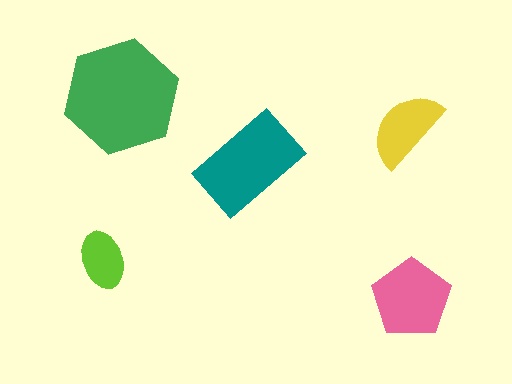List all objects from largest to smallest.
The green hexagon, the teal rectangle, the pink pentagon, the yellow semicircle, the lime ellipse.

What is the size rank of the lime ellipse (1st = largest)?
5th.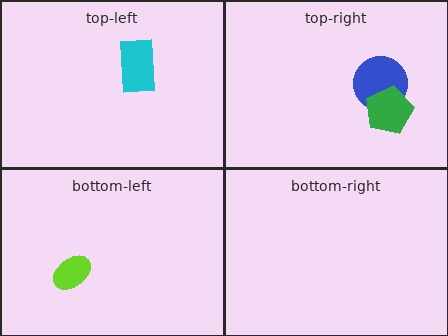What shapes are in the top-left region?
The cyan rectangle.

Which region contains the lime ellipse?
The bottom-left region.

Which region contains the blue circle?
The top-right region.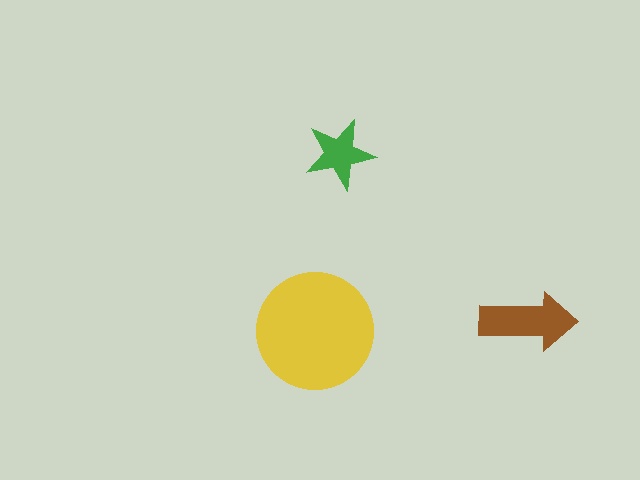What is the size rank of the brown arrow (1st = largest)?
2nd.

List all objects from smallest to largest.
The green star, the brown arrow, the yellow circle.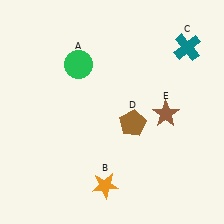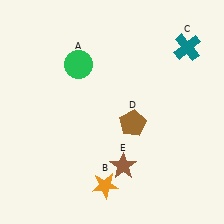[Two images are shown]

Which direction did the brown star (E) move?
The brown star (E) moved down.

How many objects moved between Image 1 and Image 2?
1 object moved between the two images.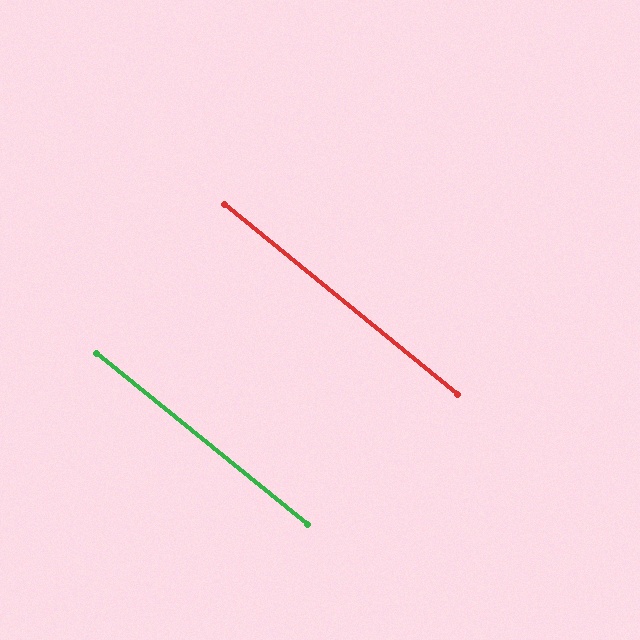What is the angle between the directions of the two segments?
Approximately 0 degrees.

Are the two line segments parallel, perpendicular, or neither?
Parallel — their directions differ by only 0.2°.